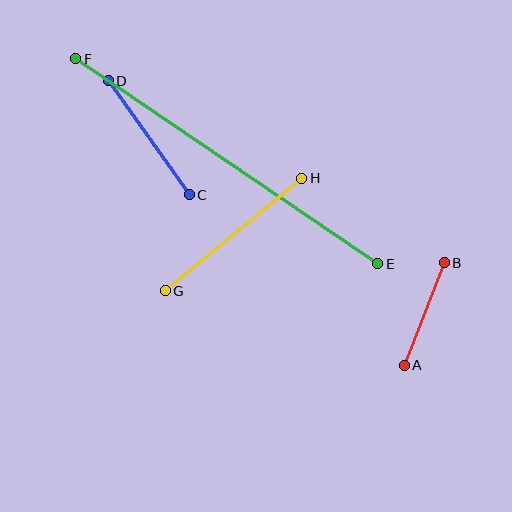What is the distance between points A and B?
The distance is approximately 110 pixels.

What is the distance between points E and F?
The distance is approximately 365 pixels.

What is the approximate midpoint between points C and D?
The midpoint is at approximately (149, 138) pixels.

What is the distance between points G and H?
The distance is approximately 177 pixels.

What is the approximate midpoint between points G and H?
The midpoint is at approximately (234, 235) pixels.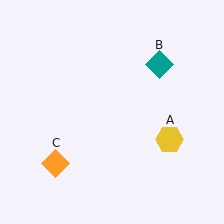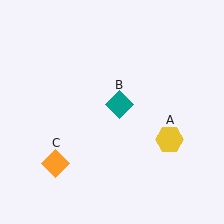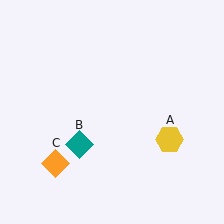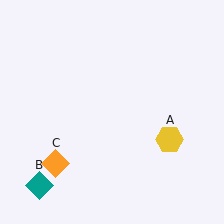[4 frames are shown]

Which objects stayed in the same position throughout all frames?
Yellow hexagon (object A) and orange diamond (object C) remained stationary.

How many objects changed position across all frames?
1 object changed position: teal diamond (object B).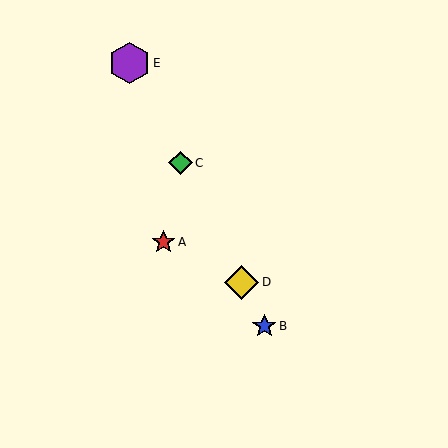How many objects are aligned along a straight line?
4 objects (B, C, D, E) are aligned along a straight line.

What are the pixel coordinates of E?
Object E is at (129, 63).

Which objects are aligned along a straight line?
Objects B, C, D, E are aligned along a straight line.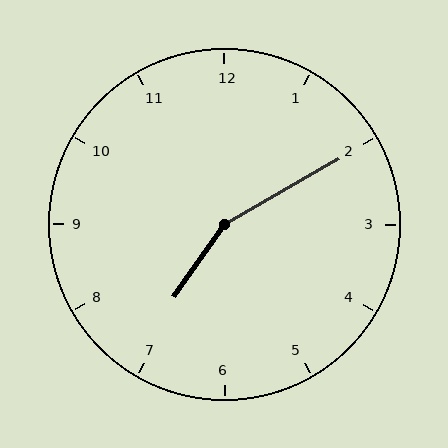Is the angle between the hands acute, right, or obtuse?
It is obtuse.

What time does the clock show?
7:10.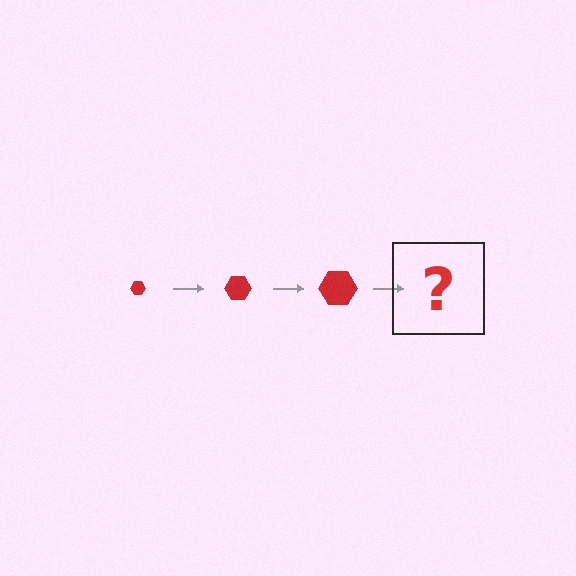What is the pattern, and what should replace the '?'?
The pattern is that the hexagon gets progressively larger each step. The '?' should be a red hexagon, larger than the previous one.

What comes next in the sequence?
The next element should be a red hexagon, larger than the previous one.